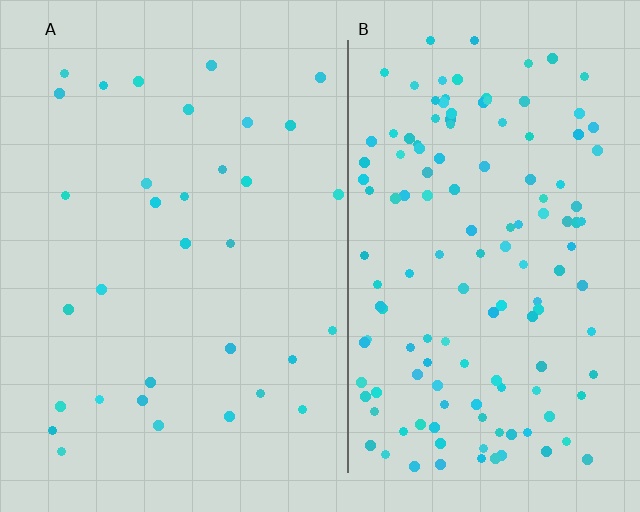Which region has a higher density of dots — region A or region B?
B (the right).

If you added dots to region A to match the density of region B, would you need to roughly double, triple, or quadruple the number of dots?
Approximately quadruple.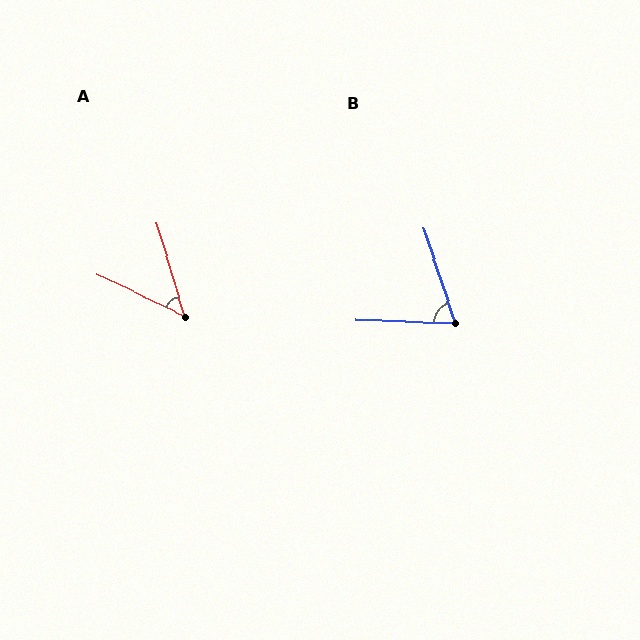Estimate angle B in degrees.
Approximately 70 degrees.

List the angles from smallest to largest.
A (48°), B (70°).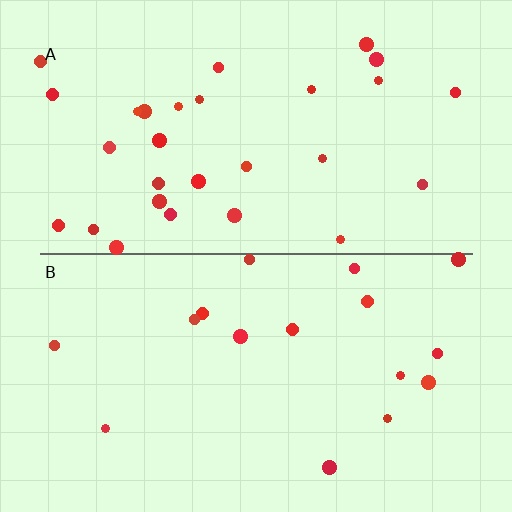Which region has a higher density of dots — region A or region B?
A (the top).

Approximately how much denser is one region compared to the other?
Approximately 1.8× — region A over region B.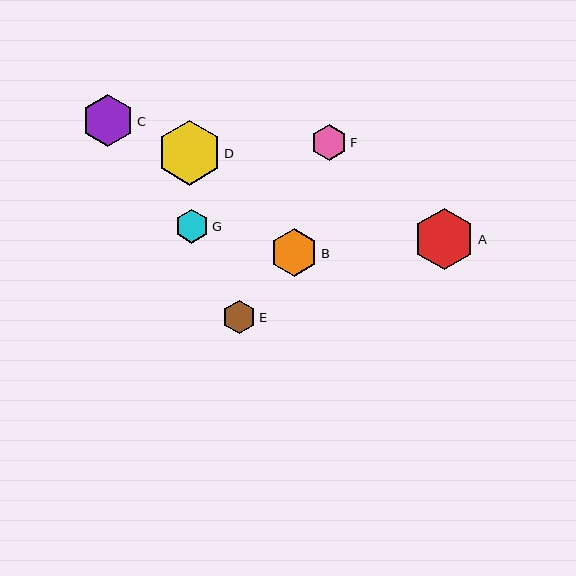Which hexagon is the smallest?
Hexagon E is the smallest with a size of approximately 34 pixels.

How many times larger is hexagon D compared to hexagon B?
Hexagon D is approximately 1.3 times the size of hexagon B.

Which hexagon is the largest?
Hexagon D is the largest with a size of approximately 65 pixels.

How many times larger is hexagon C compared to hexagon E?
Hexagon C is approximately 1.5 times the size of hexagon E.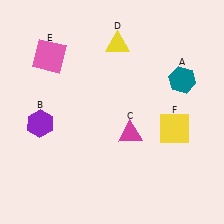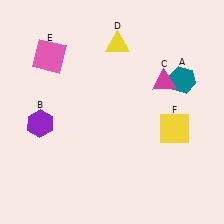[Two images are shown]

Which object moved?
The magenta triangle (C) moved up.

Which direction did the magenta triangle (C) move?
The magenta triangle (C) moved up.